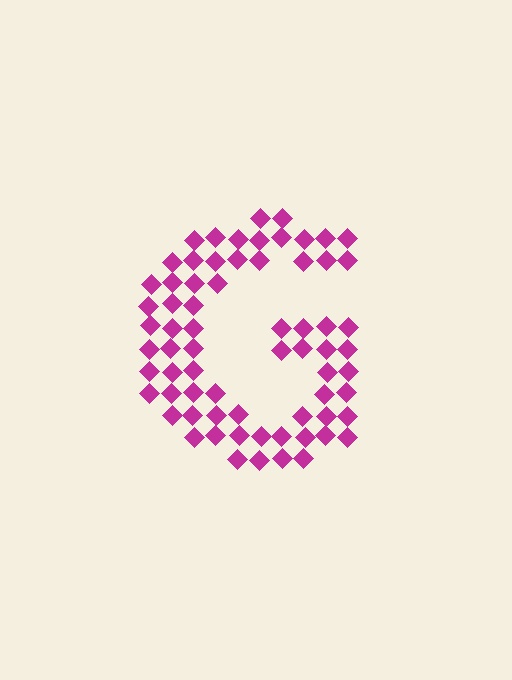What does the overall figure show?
The overall figure shows the letter G.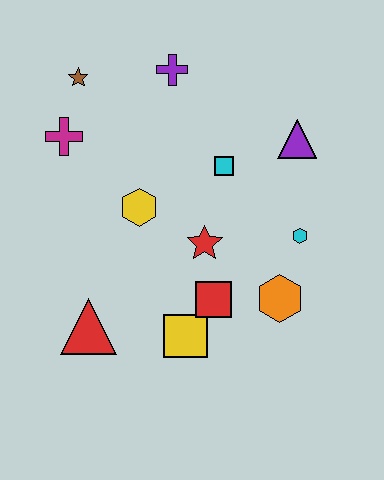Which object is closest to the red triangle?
The yellow square is closest to the red triangle.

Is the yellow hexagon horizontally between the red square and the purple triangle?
No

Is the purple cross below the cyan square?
No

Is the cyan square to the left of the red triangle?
No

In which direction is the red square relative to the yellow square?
The red square is above the yellow square.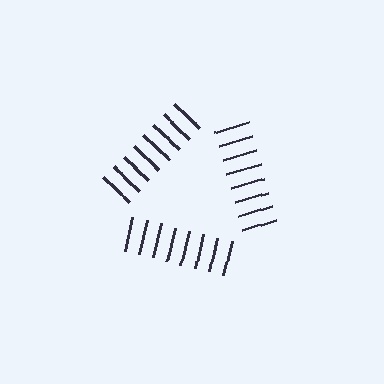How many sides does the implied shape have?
3 sides — the line-ends trace a triangle.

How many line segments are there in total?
24 — 8 along each of the 3 edges.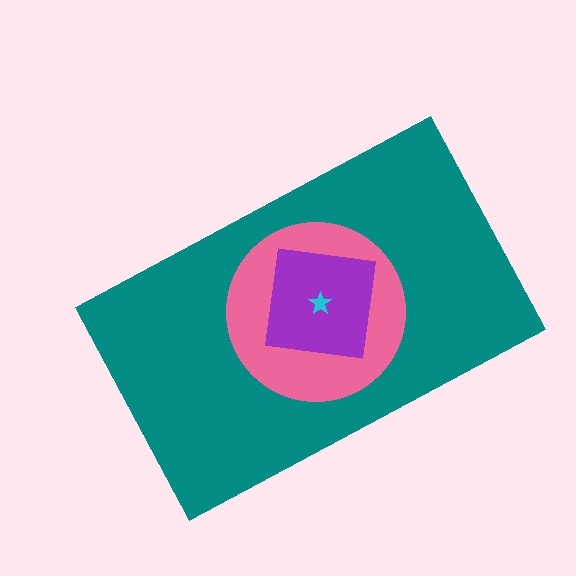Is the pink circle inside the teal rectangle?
Yes.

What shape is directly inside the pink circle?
The purple square.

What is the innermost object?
The cyan star.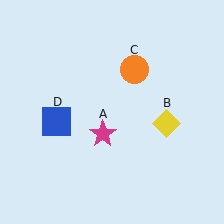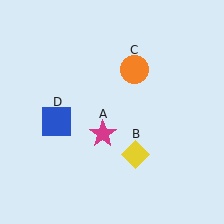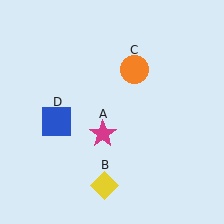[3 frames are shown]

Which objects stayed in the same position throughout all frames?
Magenta star (object A) and orange circle (object C) and blue square (object D) remained stationary.